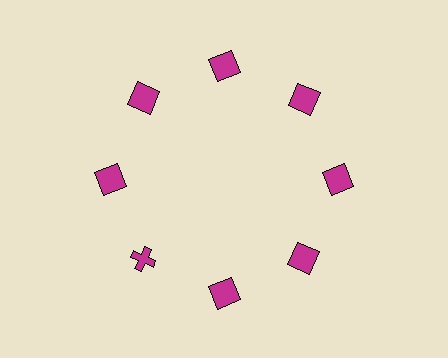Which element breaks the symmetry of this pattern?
The magenta cross at roughly the 8 o'clock position breaks the symmetry. All other shapes are magenta squares.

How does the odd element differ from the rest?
It has a different shape: cross instead of square.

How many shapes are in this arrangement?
There are 8 shapes arranged in a ring pattern.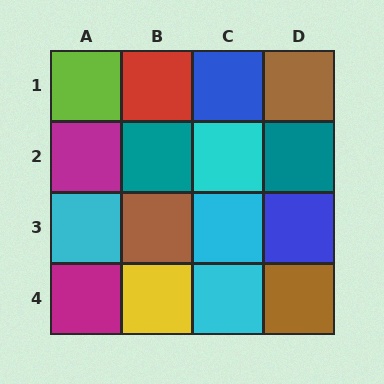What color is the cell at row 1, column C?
Blue.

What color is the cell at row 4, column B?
Yellow.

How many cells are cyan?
4 cells are cyan.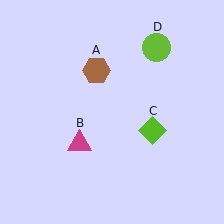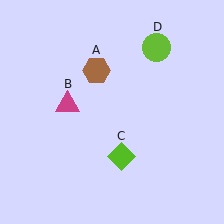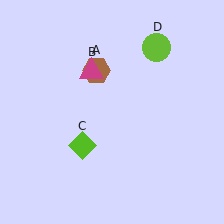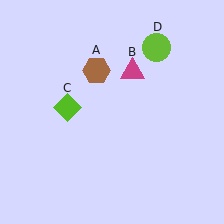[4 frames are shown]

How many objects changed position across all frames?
2 objects changed position: magenta triangle (object B), lime diamond (object C).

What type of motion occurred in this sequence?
The magenta triangle (object B), lime diamond (object C) rotated clockwise around the center of the scene.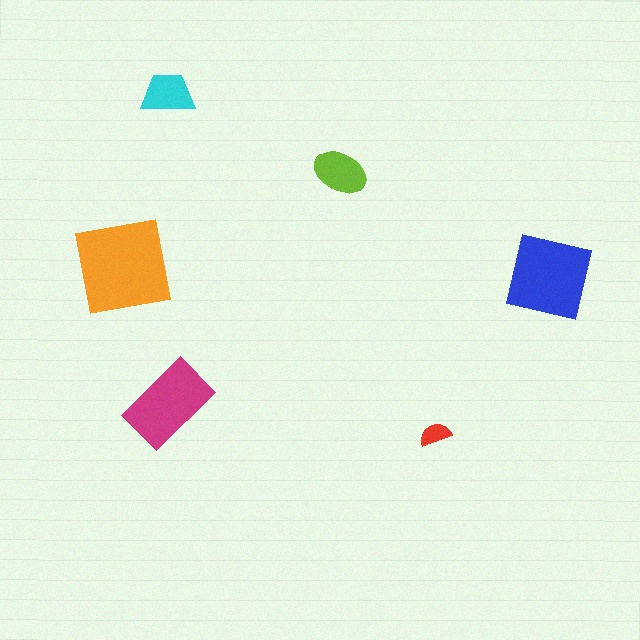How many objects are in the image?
There are 6 objects in the image.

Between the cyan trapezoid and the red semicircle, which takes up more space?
The cyan trapezoid.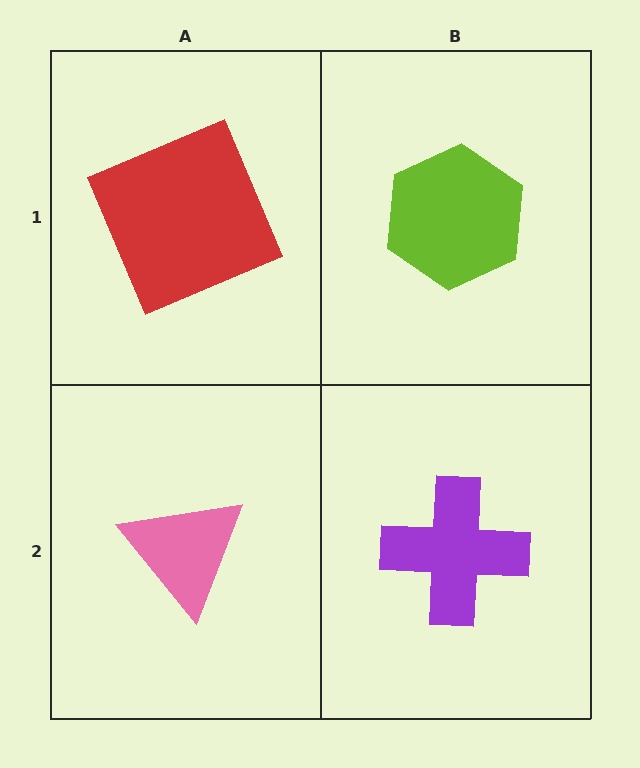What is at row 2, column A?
A pink triangle.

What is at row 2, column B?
A purple cross.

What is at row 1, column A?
A red square.